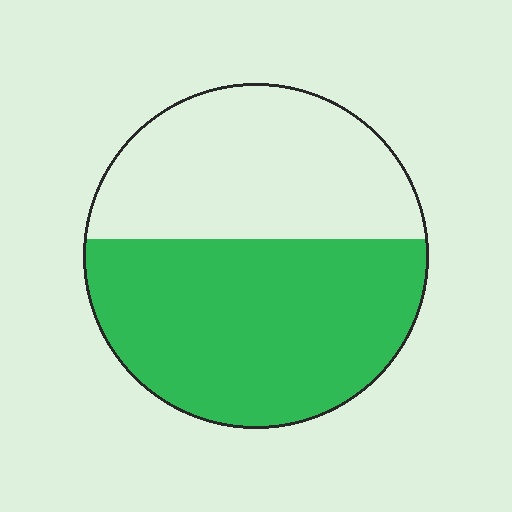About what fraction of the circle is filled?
About three fifths (3/5).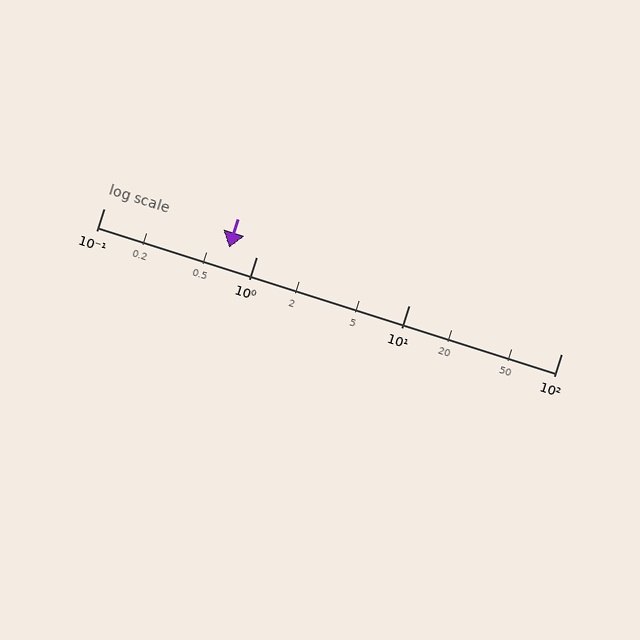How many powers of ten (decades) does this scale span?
The scale spans 3 decades, from 0.1 to 100.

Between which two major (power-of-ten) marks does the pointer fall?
The pointer is between 0.1 and 1.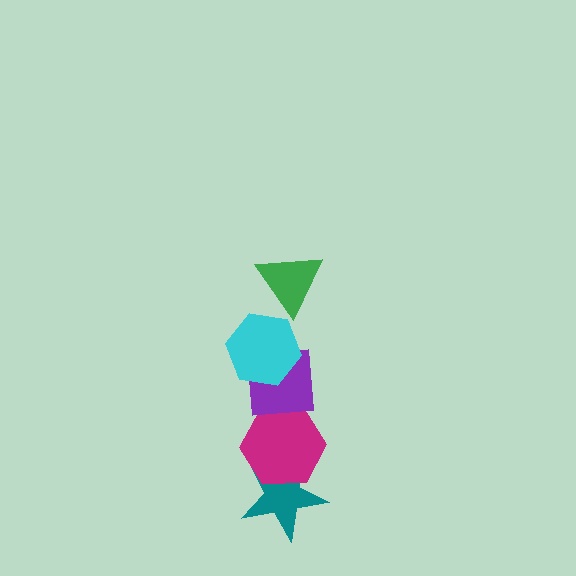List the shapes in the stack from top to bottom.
From top to bottom: the green triangle, the cyan hexagon, the purple square, the magenta hexagon, the teal star.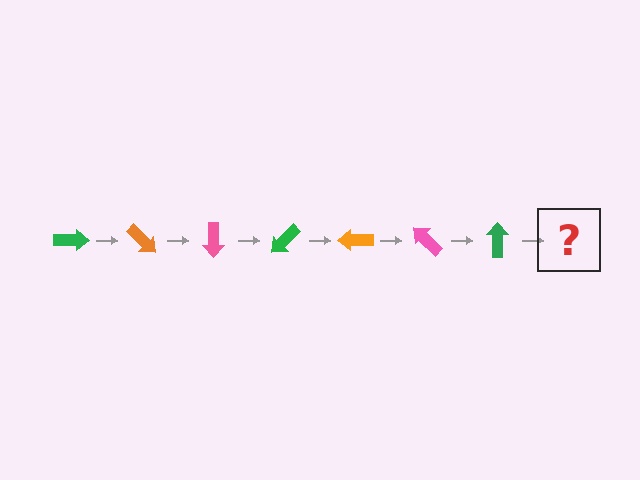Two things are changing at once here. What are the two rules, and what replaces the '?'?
The two rules are that it rotates 45 degrees each step and the color cycles through green, orange, and pink. The '?' should be an orange arrow, rotated 315 degrees from the start.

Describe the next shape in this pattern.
It should be an orange arrow, rotated 315 degrees from the start.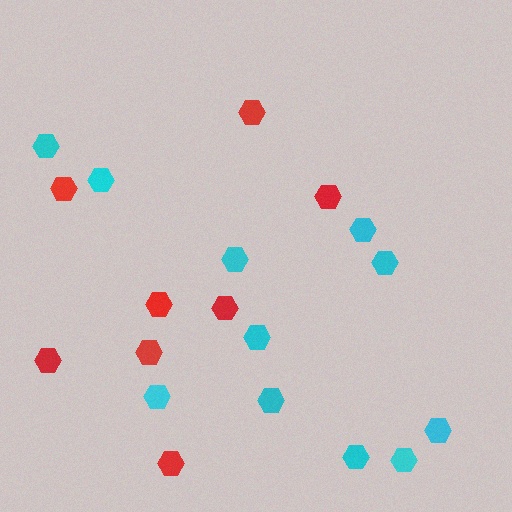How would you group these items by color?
There are 2 groups: one group of red hexagons (8) and one group of cyan hexagons (11).